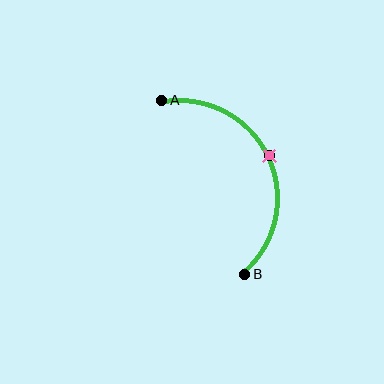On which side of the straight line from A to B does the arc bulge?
The arc bulges to the right of the straight line connecting A and B.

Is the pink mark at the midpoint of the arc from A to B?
Yes. The pink mark lies on the arc at equal arc-length from both A and B — it is the arc midpoint.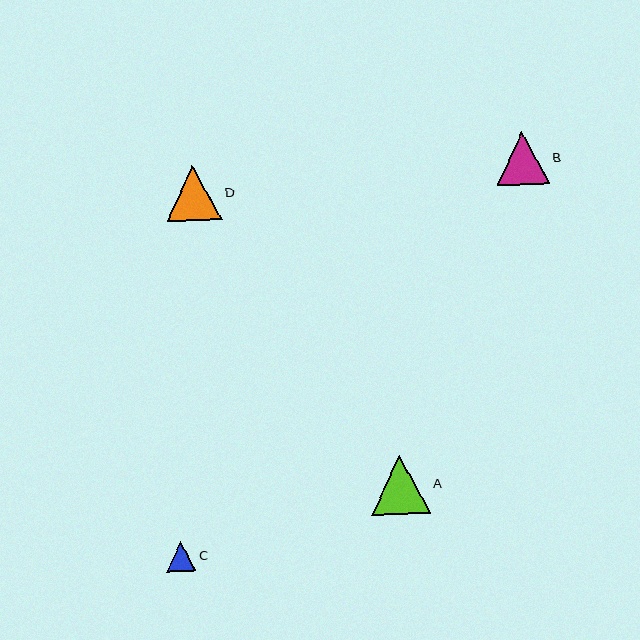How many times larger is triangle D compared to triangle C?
Triangle D is approximately 1.9 times the size of triangle C.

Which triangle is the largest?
Triangle A is the largest with a size of approximately 59 pixels.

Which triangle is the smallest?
Triangle C is the smallest with a size of approximately 30 pixels.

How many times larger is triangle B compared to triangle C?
Triangle B is approximately 1.8 times the size of triangle C.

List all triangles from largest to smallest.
From largest to smallest: A, D, B, C.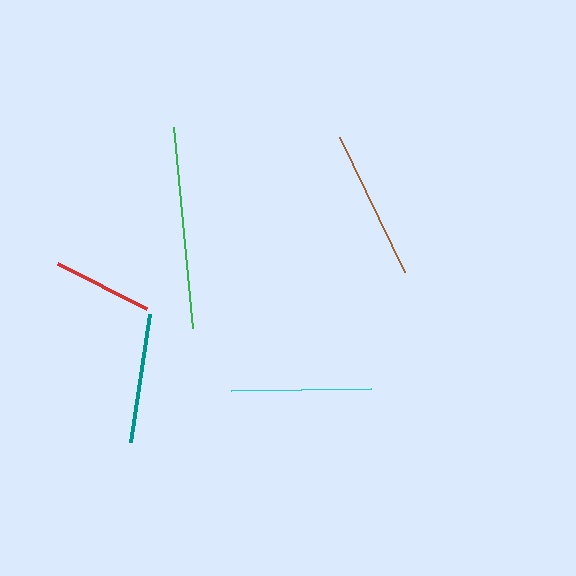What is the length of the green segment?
The green segment is approximately 202 pixels long.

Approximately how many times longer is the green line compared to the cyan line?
The green line is approximately 1.4 times the length of the cyan line.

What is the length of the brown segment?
The brown segment is approximately 150 pixels long.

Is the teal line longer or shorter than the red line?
The teal line is longer than the red line.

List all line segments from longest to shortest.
From longest to shortest: green, brown, cyan, teal, red.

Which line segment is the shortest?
The red line is the shortest at approximately 99 pixels.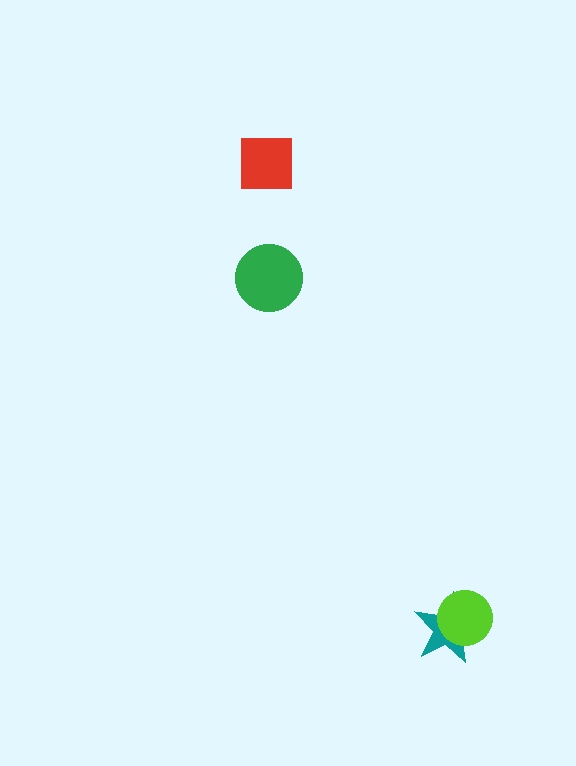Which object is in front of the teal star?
The lime circle is in front of the teal star.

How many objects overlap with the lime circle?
1 object overlaps with the lime circle.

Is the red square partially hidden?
No, no other shape covers it.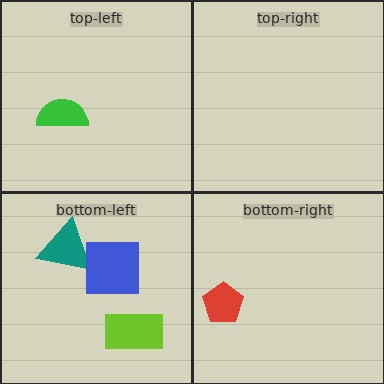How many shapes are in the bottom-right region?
1.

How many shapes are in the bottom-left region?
3.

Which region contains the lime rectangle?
The bottom-left region.